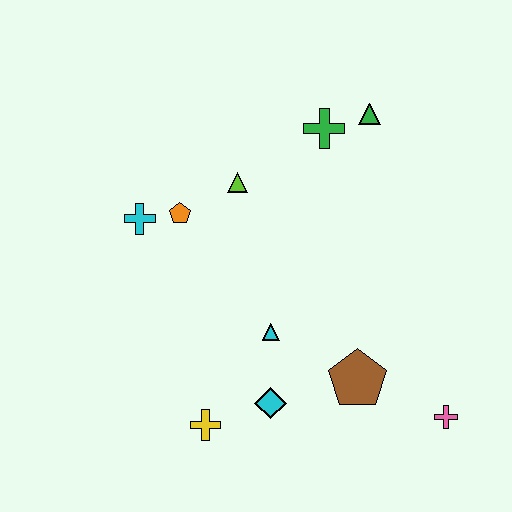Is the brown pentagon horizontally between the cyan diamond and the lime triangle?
No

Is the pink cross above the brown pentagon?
No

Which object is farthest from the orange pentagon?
The pink cross is farthest from the orange pentagon.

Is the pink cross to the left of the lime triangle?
No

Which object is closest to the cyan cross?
The orange pentagon is closest to the cyan cross.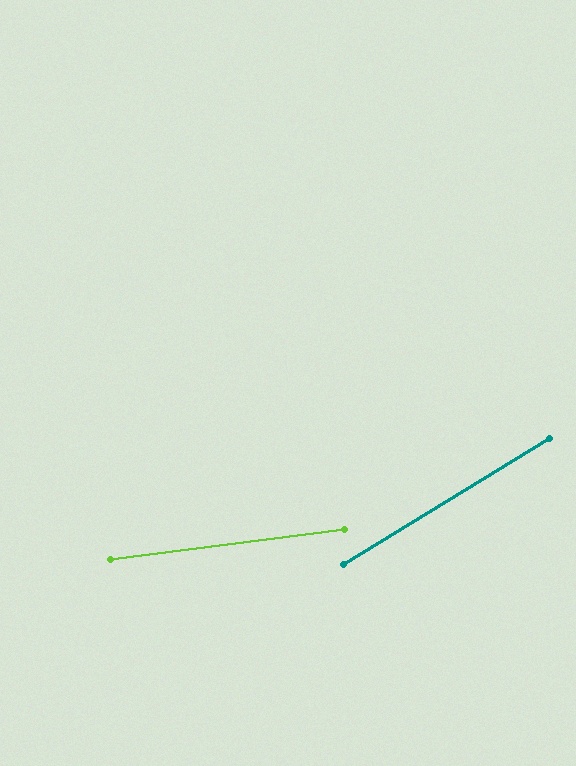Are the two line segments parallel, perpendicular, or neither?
Neither parallel nor perpendicular — they differ by about 24°.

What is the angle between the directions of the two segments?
Approximately 24 degrees.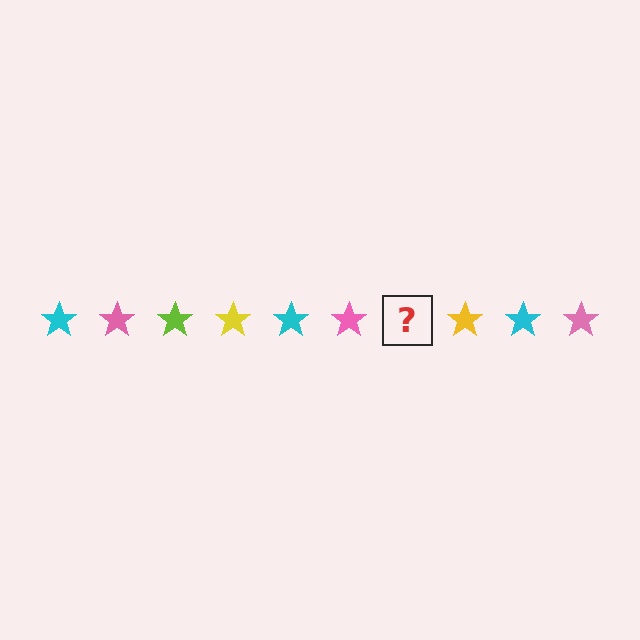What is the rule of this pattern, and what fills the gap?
The rule is that the pattern cycles through cyan, pink, lime, yellow stars. The gap should be filled with a lime star.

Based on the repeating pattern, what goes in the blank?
The blank should be a lime star.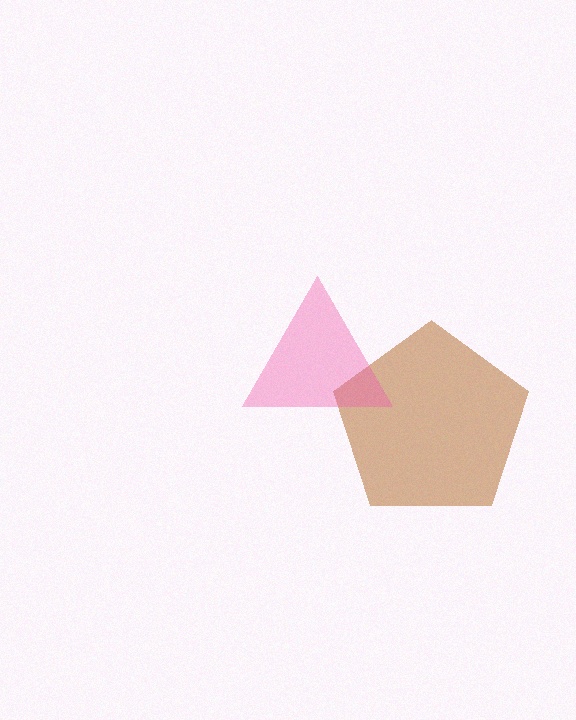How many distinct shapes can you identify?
There are 2 distinct shapes: a brown pentagon, a pink triangle.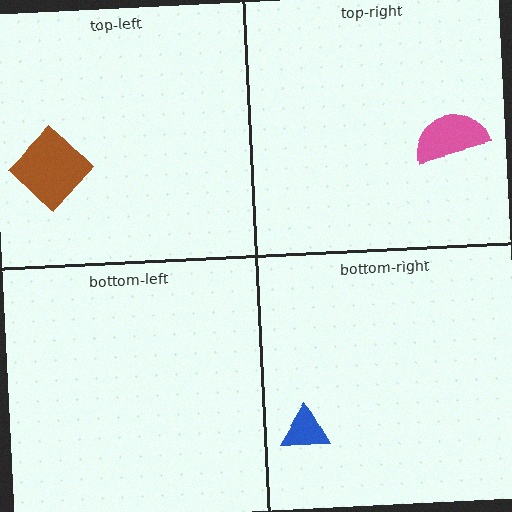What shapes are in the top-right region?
The pink semicircle.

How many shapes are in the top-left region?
1.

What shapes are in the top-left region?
The brown diamond.